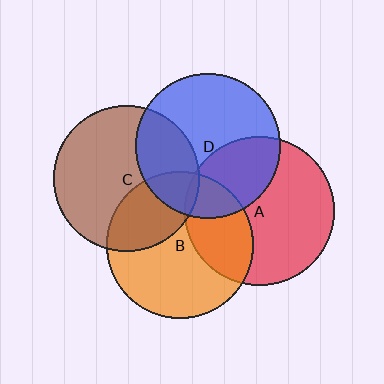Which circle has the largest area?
Circle A (red).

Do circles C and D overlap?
Yes.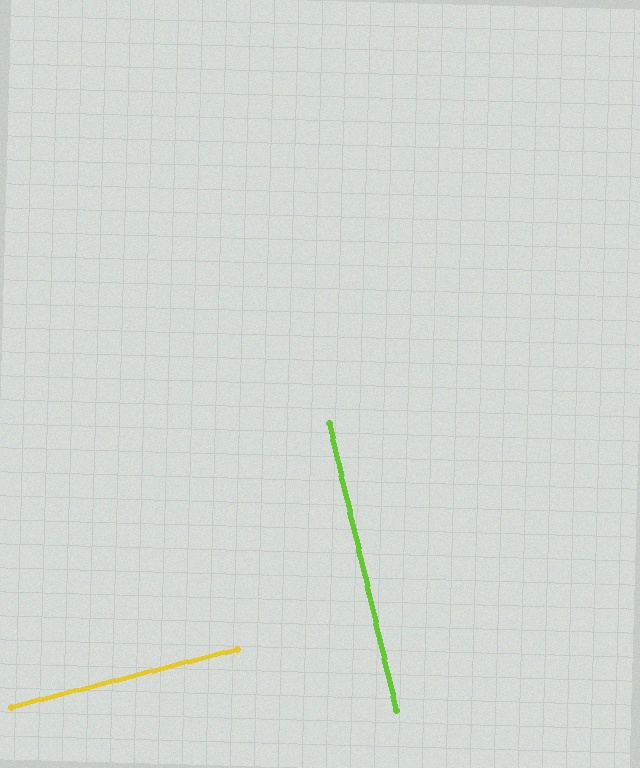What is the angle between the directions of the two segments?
Approximately 89 degrees.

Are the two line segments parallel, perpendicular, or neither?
Perpendicular — they meet at approximately 89°.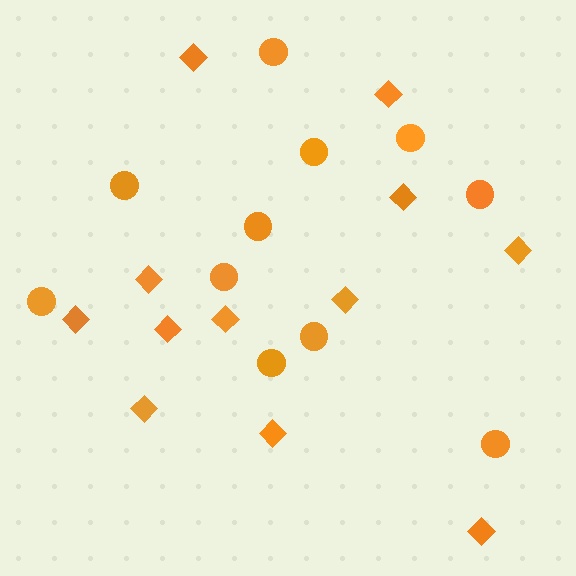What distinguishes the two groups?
There are 2 groups: one group of circles (11) and one group of diamonds (12).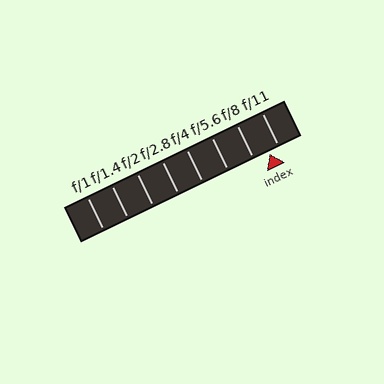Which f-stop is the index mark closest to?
The index mark is closest to f/11.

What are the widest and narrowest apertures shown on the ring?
The widest aperture shown is f/1 and the narrowest is f/11.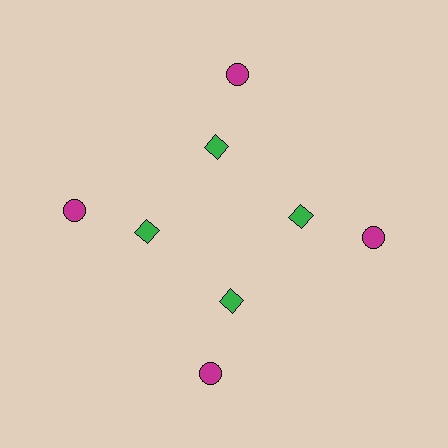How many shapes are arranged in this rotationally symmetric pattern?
There are 8 shapes, arranged in 4 groups of 2.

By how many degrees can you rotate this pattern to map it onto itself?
The pattern maps onto itself every 90 degrees of rotation.